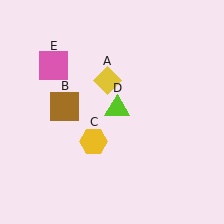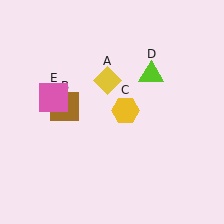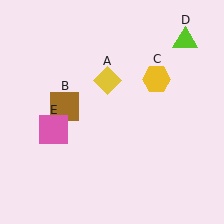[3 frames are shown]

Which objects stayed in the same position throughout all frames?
Yellow diamond (object A) and brown square (object B) remained stationary.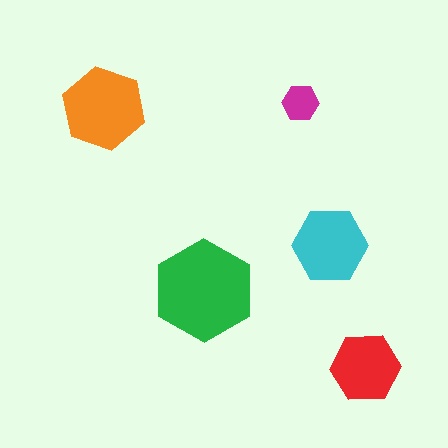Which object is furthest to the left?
The orange hexagon is leftmost.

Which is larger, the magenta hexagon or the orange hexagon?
The orange one.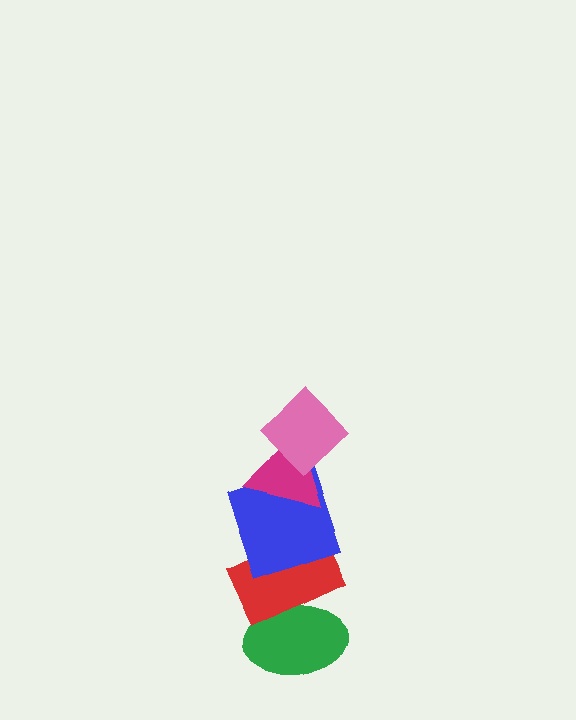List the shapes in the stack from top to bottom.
From top to bottom: the pink diamond, the magenta triangle, the blue square, the red rectangle, the green ellipse.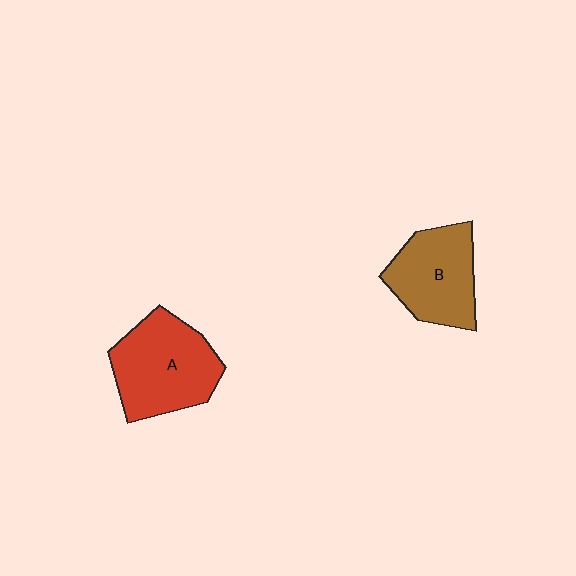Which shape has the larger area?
Shape A (red).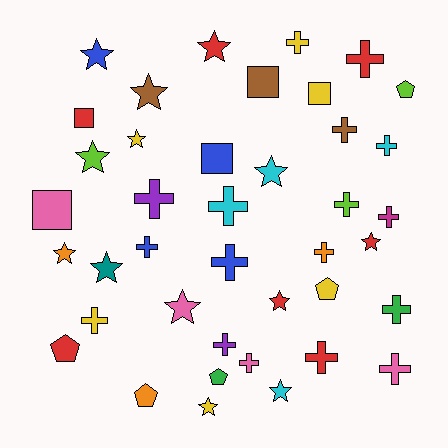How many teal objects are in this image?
There is 1 teal object.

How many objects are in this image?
There are 40 objects.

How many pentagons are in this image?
There are 5 pentagons.